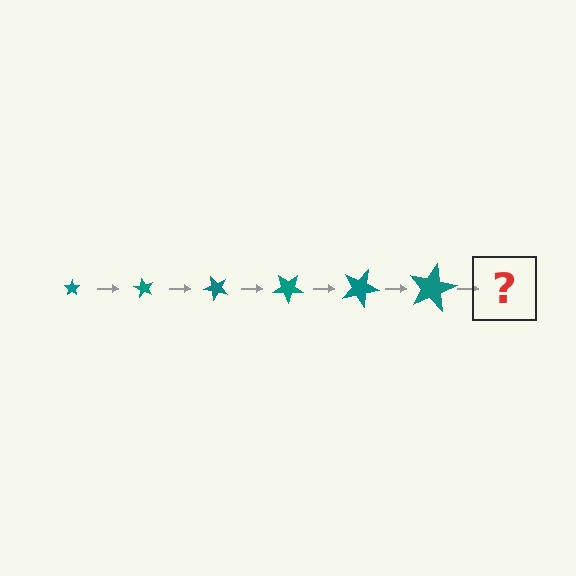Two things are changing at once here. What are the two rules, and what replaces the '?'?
The two rules are that the star grows larger each step and it rotates 60 degrees each step. The '?' should be a star, larger than the previous one and rotated 360 degrees from the start.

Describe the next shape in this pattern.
It should be a star, larger than the previous one and rotated 360 degrees from the start.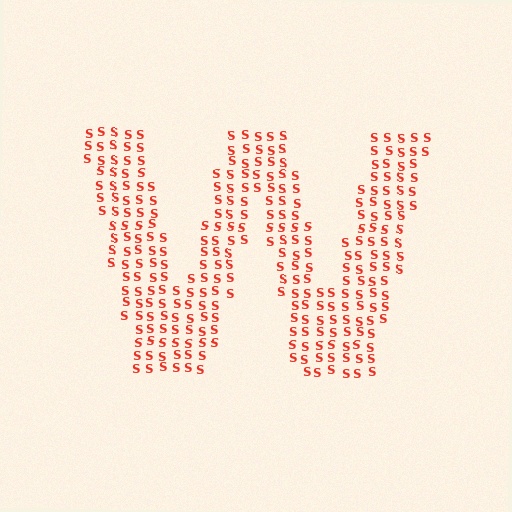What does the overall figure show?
The overall figure shows the letter W.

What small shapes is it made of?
It is made of small letter S's.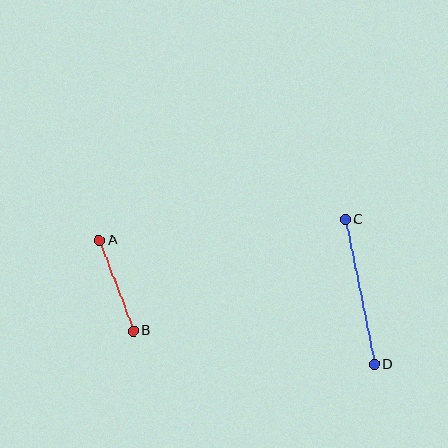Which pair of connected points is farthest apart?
Points C and D are farthest apart.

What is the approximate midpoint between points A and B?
The midpoint is at approximately (116, 286) pixels.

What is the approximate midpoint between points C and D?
The midpoint is at approximately (360, 292) pixels.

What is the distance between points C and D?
The distance is approximately 147 pixels.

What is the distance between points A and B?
The distance is approximately 97 pixels.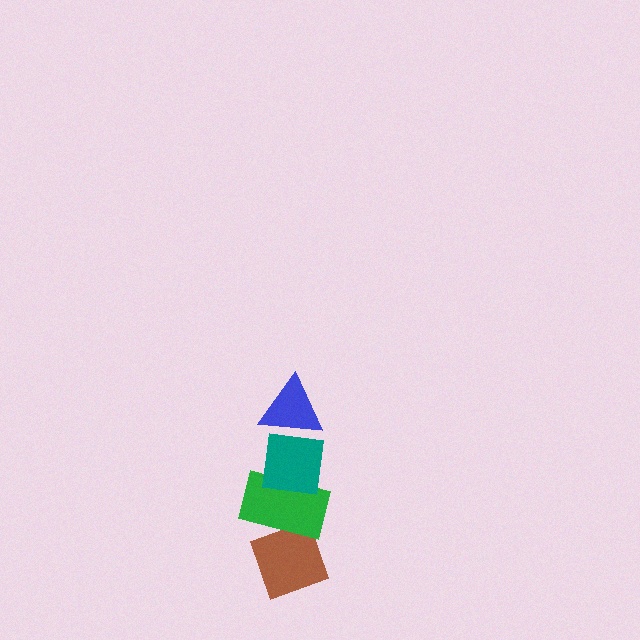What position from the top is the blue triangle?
The blue triangle is 1st from the top.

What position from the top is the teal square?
The teal square is 2nd from the top.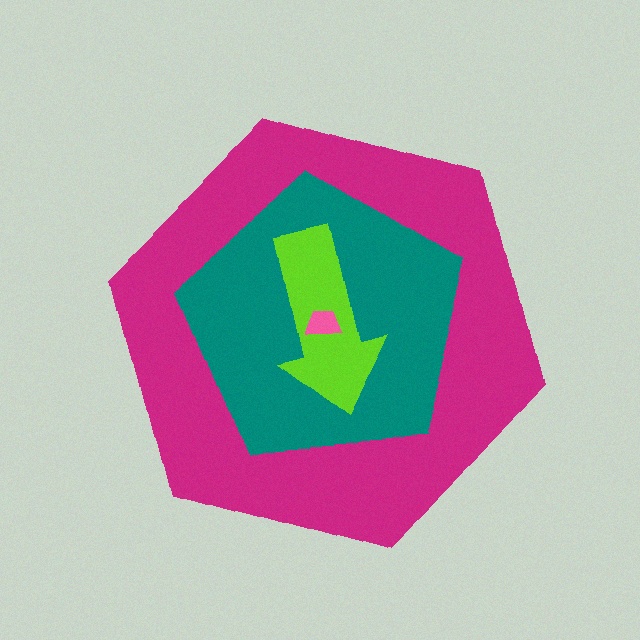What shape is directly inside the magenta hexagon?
The teal pentagon.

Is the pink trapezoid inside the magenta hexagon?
Yes.